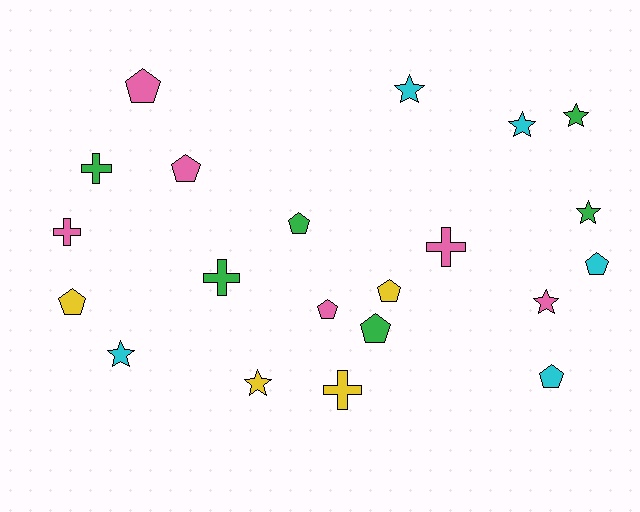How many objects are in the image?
There are 21 objects.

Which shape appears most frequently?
Pentagon, with 9 objects.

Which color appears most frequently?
Pink, with 6 objects.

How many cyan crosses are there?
There are no cyan crosses.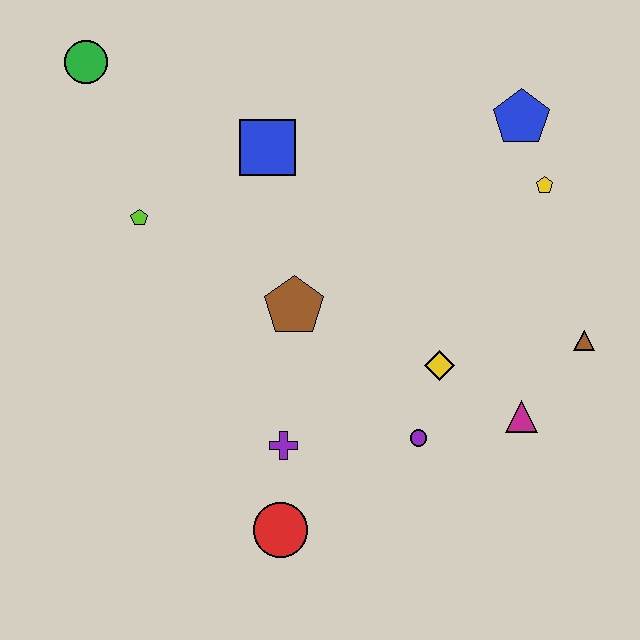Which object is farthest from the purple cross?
The green circle is farthest from the purple cross.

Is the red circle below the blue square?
Yes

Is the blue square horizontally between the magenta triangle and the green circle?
Yes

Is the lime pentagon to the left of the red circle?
Yes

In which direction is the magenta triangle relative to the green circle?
The magenta triangle is to the right of the green circle.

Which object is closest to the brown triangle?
The magenta triangle is closest to the brown triangle.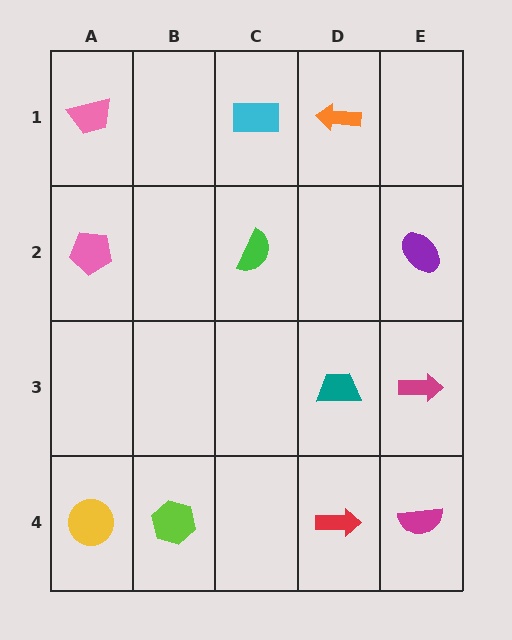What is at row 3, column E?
A magenta arrow.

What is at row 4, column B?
A lime hexagon.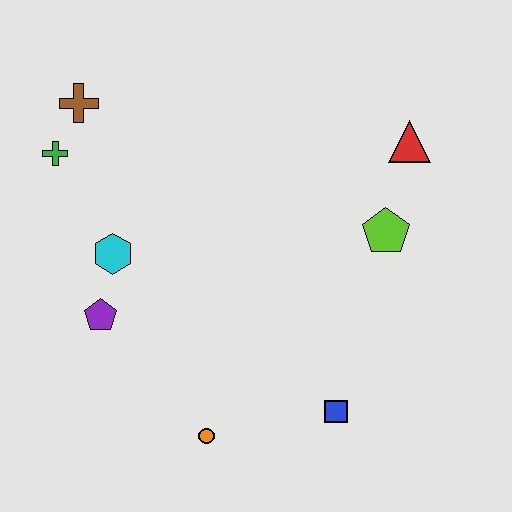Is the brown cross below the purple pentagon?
No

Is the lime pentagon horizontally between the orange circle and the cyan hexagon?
No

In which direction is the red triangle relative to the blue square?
The red triangle is above the blue square.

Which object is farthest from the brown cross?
The blue square is farthest from the brown cross.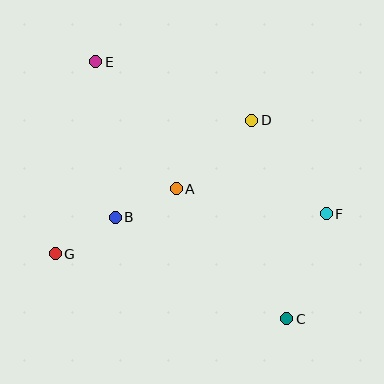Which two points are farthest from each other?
Points C and E are farthest from each other.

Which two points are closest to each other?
Points A and B are closest to each other.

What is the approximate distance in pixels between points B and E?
The distance between B and E is approximately 157 pixels.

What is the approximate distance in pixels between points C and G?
The distance between C and G is approximately 240 pixels.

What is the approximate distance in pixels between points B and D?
The distance between B and D is approximately 168 pixels.